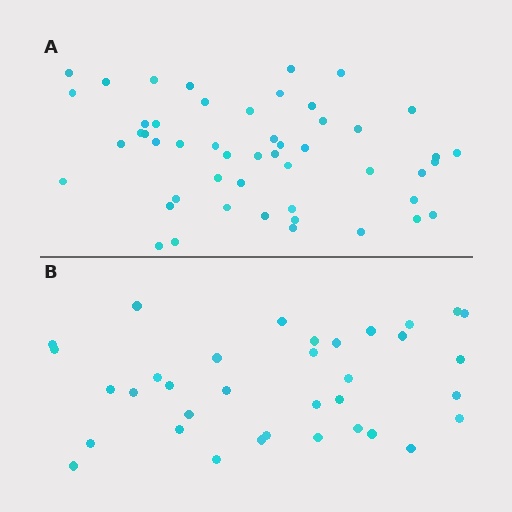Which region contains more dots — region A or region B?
Region A (the top region) has more dots.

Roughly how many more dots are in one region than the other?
Region A has approximately 15 more dots than region B.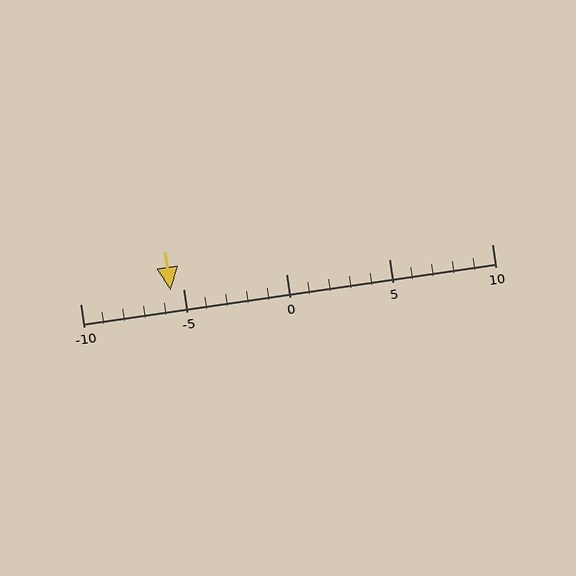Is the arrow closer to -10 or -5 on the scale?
The arrow is closer to -5.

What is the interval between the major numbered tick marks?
The major tick marks are spaced 5 units apart.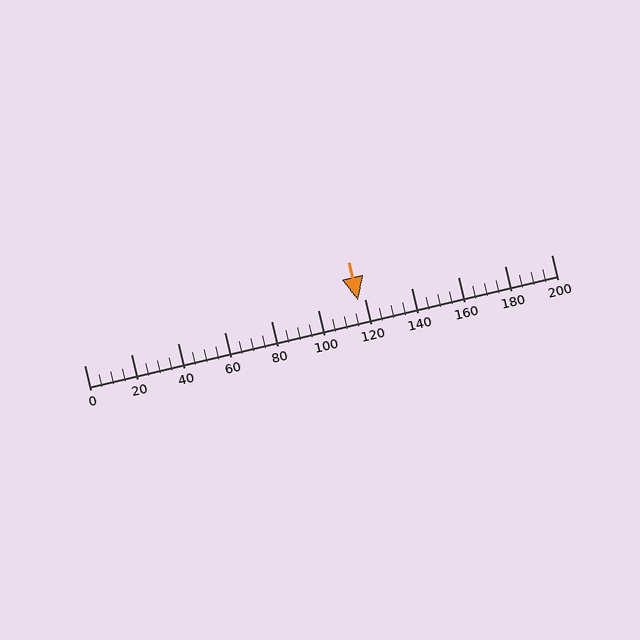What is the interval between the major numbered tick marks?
The major tick marks are spaced 20 units apart.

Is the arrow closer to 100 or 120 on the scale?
The arrow is closer to 120.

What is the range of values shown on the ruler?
The ruler shows values from 0 to 200.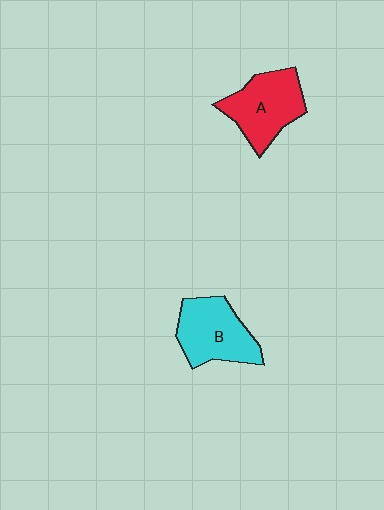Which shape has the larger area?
Shape A (red).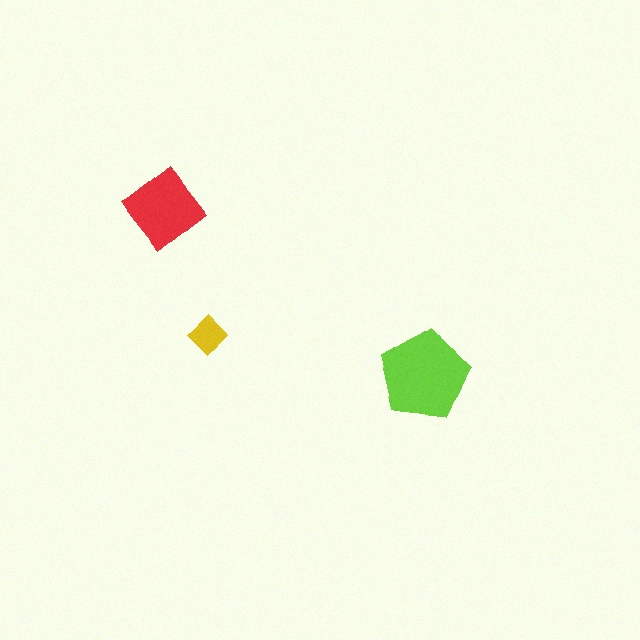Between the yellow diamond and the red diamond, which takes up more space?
The red diamond.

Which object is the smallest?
The yellow diamond.